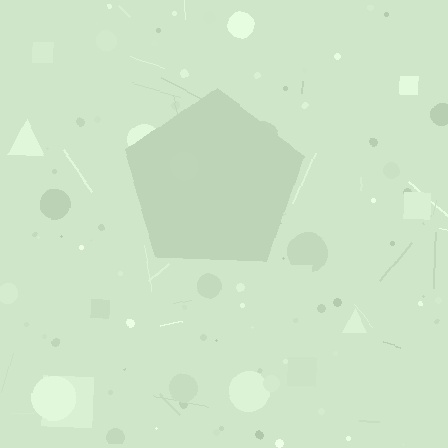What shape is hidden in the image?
A pentagon is hidden in the image.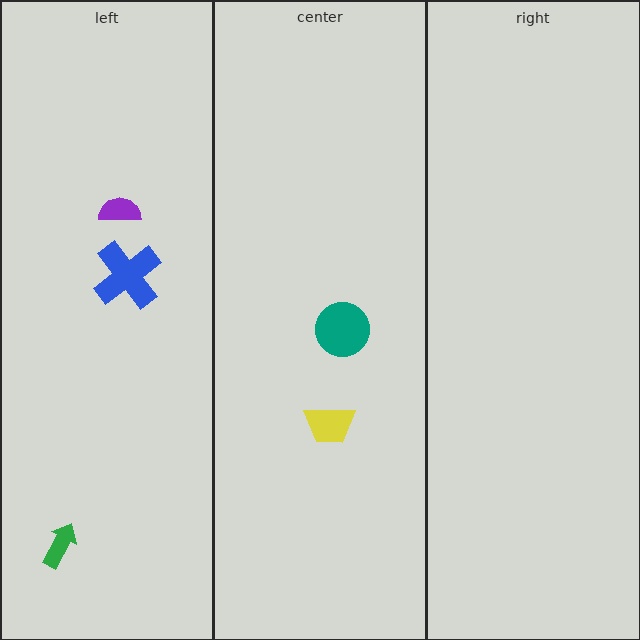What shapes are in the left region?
The blue cross, the green arrow, the purple semicircle.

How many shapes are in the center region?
2.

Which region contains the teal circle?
The center region.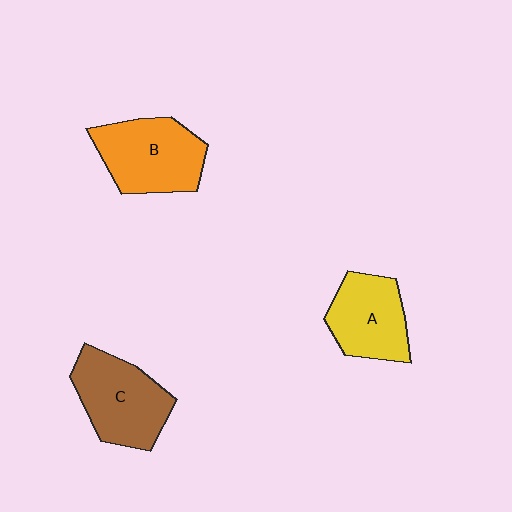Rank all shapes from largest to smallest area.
From largest to smallest: B (orange), C (brown), A (yellow).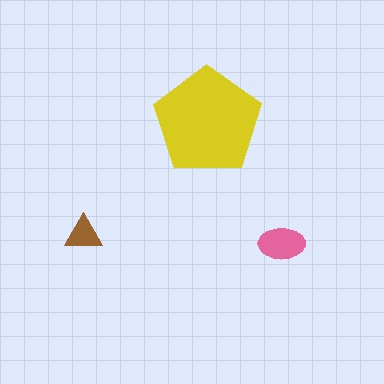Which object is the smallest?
The brown triangle.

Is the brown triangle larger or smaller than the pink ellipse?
Smaller.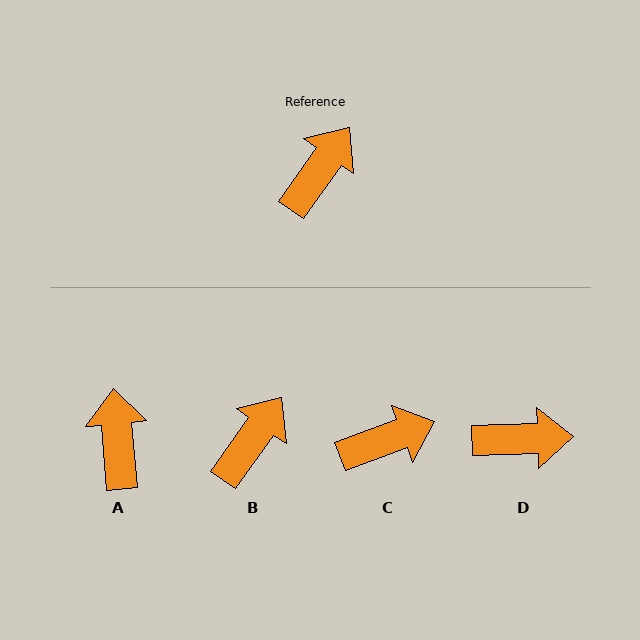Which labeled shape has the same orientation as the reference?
B.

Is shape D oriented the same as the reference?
No, it is off by about 53 degrees.